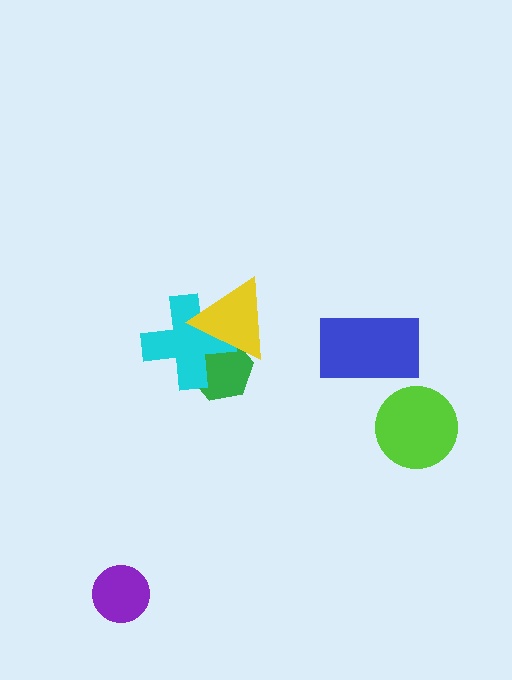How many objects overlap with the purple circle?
0 objects overlap with the purple circle.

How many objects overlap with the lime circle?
0 objects overlap with the lime circle.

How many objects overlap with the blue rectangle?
0 objects overlap with the blue rectangle.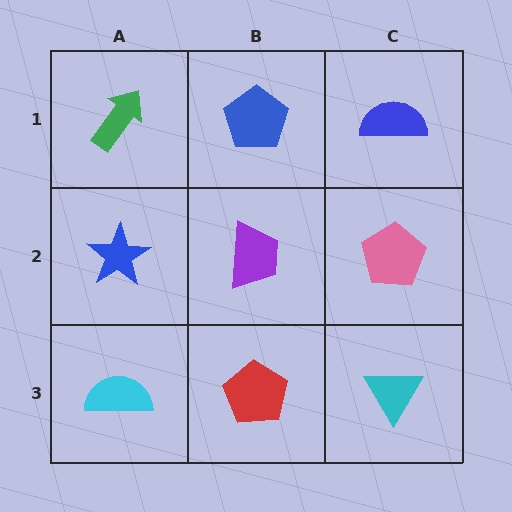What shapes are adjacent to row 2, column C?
A blue semicircle (row 1, column C), a cyan triangle (row 3, column C), a purple trapezoid (row 2, column B).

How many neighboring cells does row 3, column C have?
2.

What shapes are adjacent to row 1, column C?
A pink pentagon (row 2, column C), a blue pentagon (row 1, column B).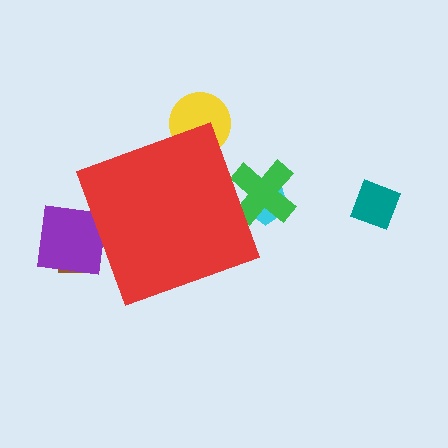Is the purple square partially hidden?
Yes, the purple square is partially hidden behind the red diamond.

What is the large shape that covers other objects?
A red diamond.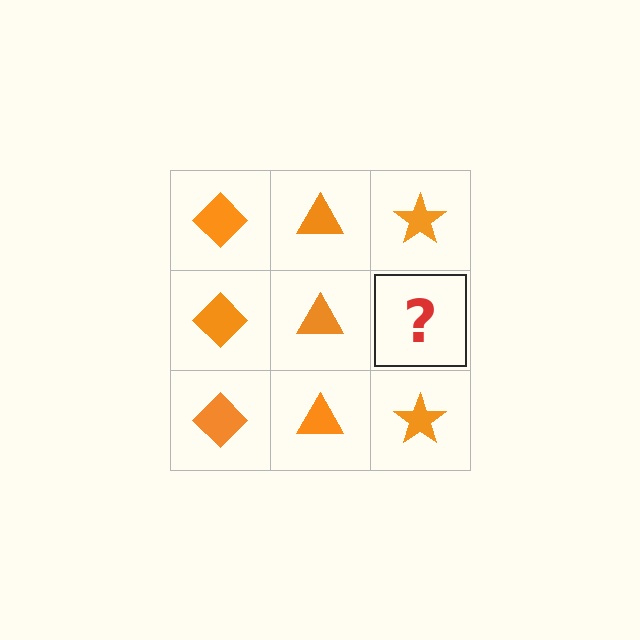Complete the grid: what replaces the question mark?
The question mark should be replaced with an orange star.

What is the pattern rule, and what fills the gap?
The rule is that each column has a consistent shape. The gap should be filled with an orange star.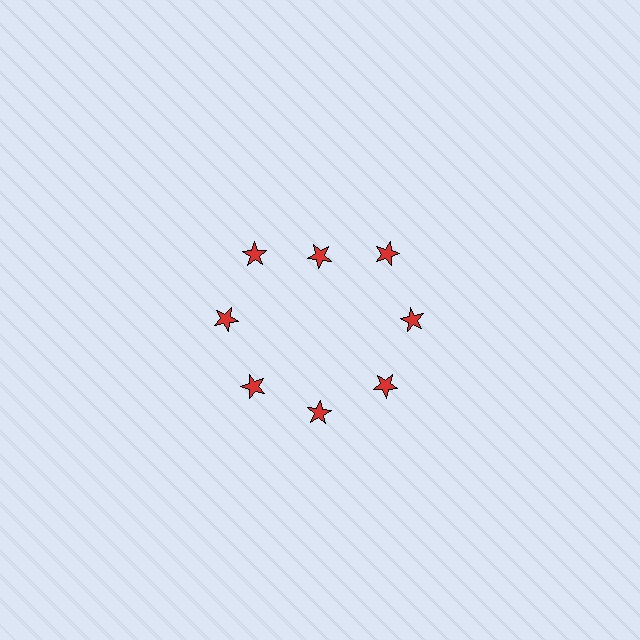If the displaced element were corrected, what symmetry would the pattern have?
It would have 8-fold rotational symmetry — the pattern would map onto itself every 45 degrees.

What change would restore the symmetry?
The symmetry would be restored by moving it outward, back onto the ring so that all 8 stars sit at equal angles and equal distance from the center.